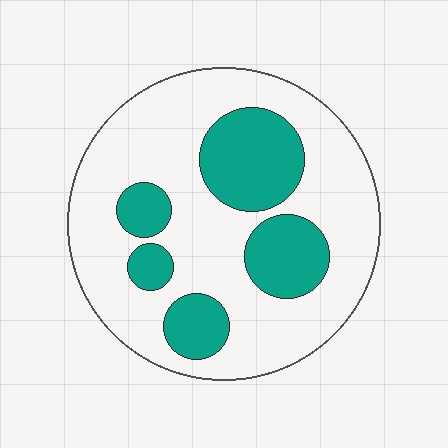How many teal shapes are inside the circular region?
5.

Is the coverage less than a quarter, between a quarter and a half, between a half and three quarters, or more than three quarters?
Between a quarter and a half.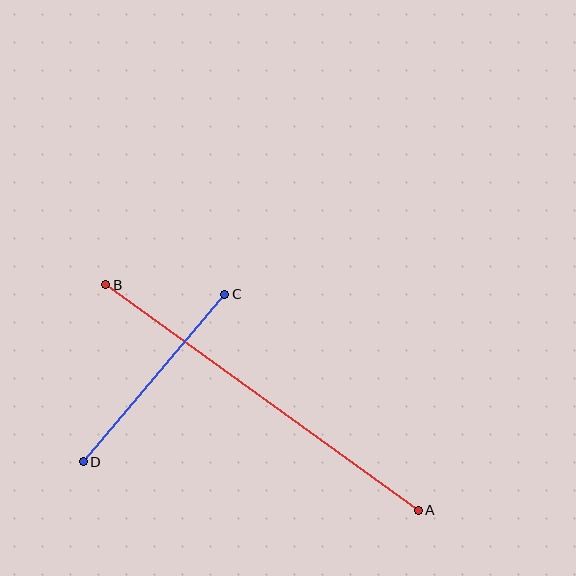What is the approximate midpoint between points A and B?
The midpoint is at approximately (262, 397) pixels.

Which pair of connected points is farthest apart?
Points A and B are farthest apart.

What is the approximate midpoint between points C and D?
The midpoint is at approximately (154, 378) pixels.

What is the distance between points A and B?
The distance is approximately 385 pixels.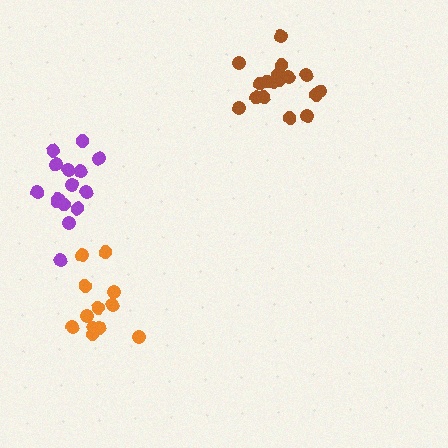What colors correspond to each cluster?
The clusters are colored: brown, purple, orange.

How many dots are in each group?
Group 1: 17 dots, Group 2: 15 dots, Group 3: 12 dots (44 total).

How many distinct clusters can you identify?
There are 3 distinct clusters.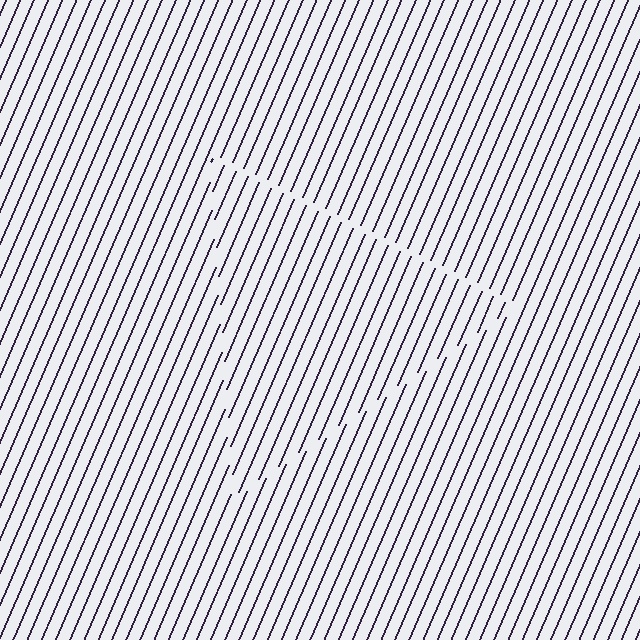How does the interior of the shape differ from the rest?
The interior of the shape contains the same grating, shifted by half a period — the contour is defined by the phase discontinuity where line-ends from the inner and outer gratings abut.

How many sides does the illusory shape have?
3 sides — the line-ends trace a triangle.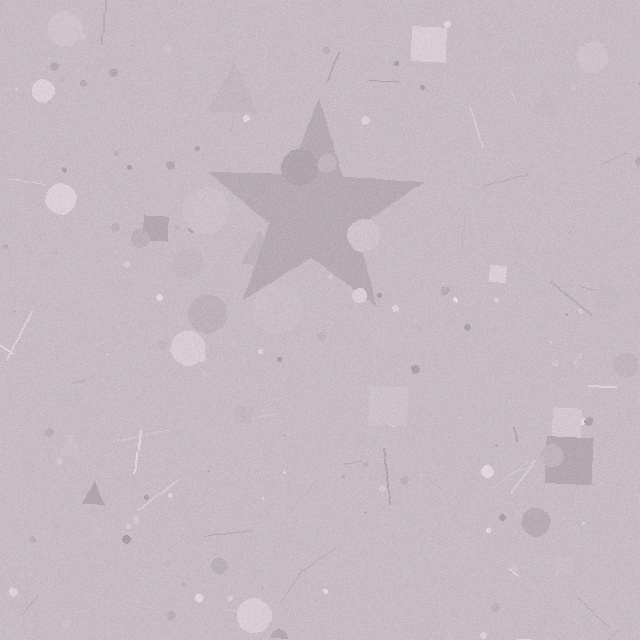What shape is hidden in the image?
A star is hidden in the image.